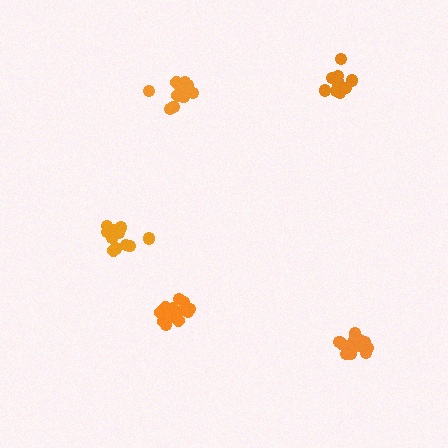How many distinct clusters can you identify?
There are 5 distinct clusters.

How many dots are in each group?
Group 1: 14 dots, Group 2: 15 dots, Group 3: 13 dots, Group 4: 13 dots, Group 5: 11 dots (66 total).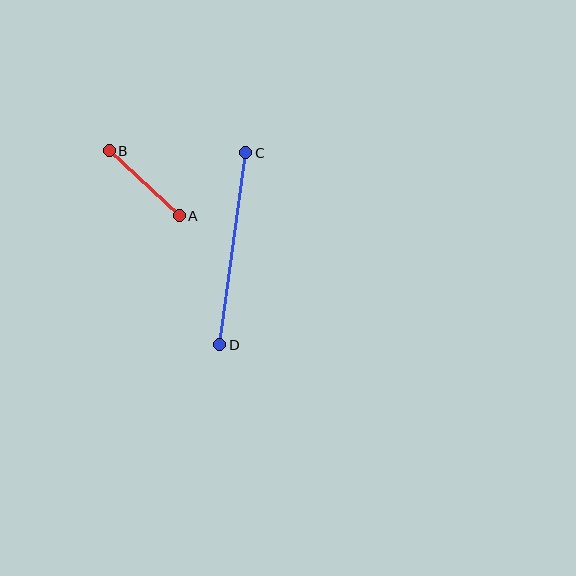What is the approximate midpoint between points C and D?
The midpoint is at approximately (233, 249) pixels.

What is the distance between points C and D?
The distance is approximately 194 pixels.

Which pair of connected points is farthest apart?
Points C and D are farthest apart.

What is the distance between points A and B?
The distance is approximately 96 pixels.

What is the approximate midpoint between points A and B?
The midpoint is at approximately (144, 183) pixels.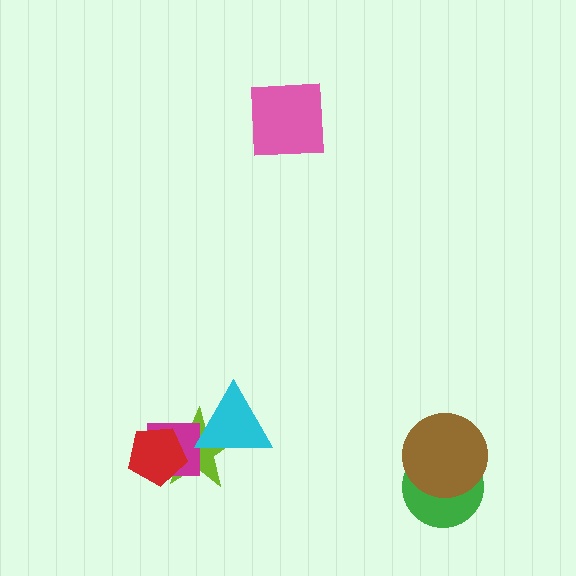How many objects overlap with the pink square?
0 objects overlap with the pink square.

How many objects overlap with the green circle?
1 object overlaps with the green circle.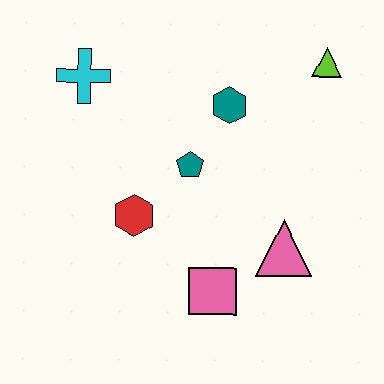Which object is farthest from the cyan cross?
The pink triangle is farthest from the cyan cross.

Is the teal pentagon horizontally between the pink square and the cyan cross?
Yes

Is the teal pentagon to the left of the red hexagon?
No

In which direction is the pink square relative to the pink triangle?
The pink square is to the left of the pink triangle.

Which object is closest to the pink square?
The pink triangle is closest to the pink square.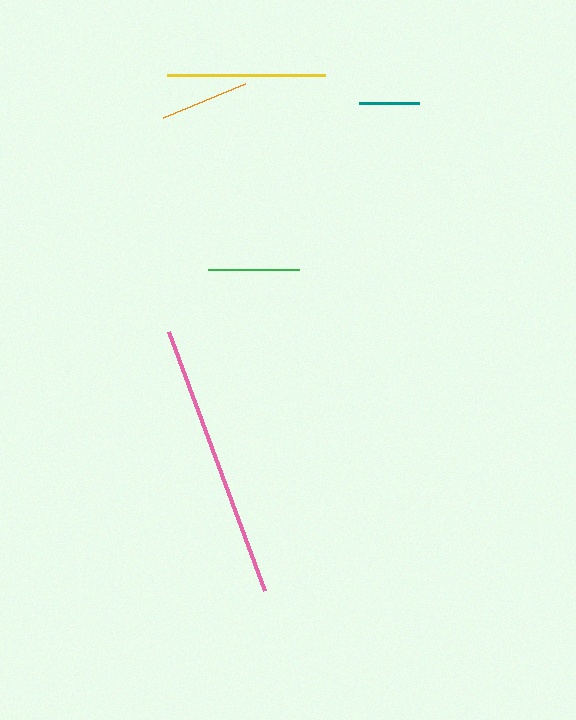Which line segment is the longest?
The pink line is the longest at approximately 276 pixels.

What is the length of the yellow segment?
The yellow segment is approximately 158 pixels long.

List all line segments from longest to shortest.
From longest to shortest: pink, yellow, green, orange, teal.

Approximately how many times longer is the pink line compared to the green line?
The pink line is approximately 3.0 times the length of the green line.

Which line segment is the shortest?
The teal line is the shortest at approximately 60 pixels.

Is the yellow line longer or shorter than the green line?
The yellow line is longer than the green line.